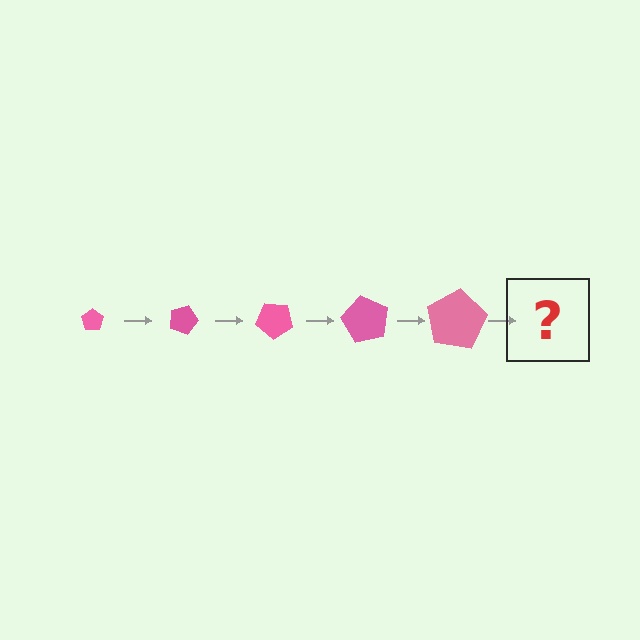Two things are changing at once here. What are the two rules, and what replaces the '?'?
The two rules are that the pentagon grows larger each step and it rotates 20 degrees each step. The '?' should be a pentagon, larger than the previous one and rotated 100 degrees from the start.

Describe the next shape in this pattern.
It should be a pentagon, larger than the previous one and rotated 100 degrees from the start.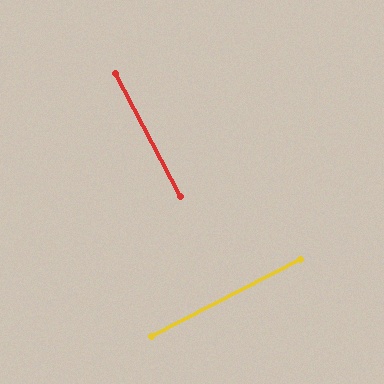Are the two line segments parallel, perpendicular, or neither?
Perpendicular — they meet at approximately 90°.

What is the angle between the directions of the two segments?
Approximately 90 degrees.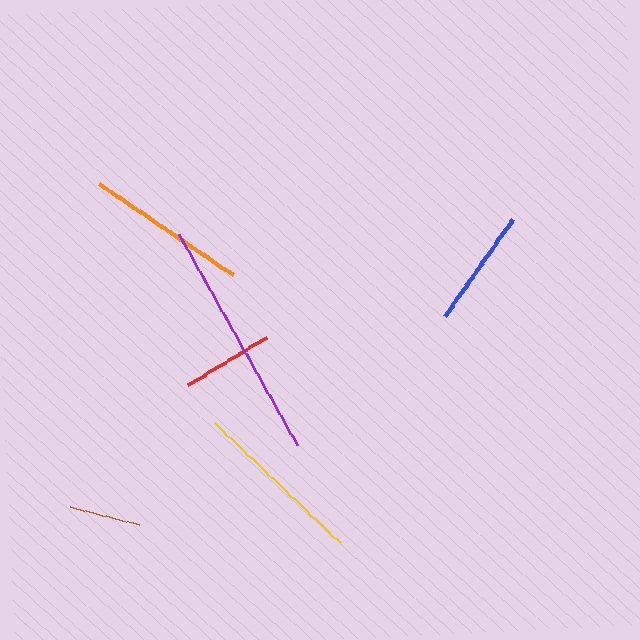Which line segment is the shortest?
The brown line is the shortest at approximately 71 pixels.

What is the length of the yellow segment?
The yellow segment is approximately 173 pixels long.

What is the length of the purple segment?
The purple segment is approximately 243 pixels long.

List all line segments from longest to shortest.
From longest to shortest: purple, yellow, orange, blue, red, brown.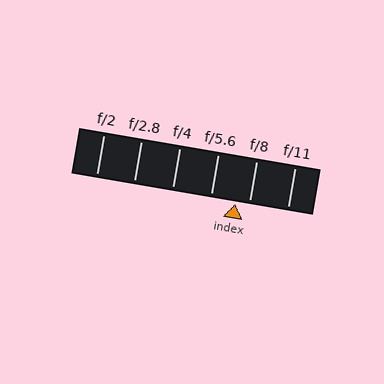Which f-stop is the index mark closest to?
The index mark is closest to f/8.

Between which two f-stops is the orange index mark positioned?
The index mark is between f/5.6 and f/8.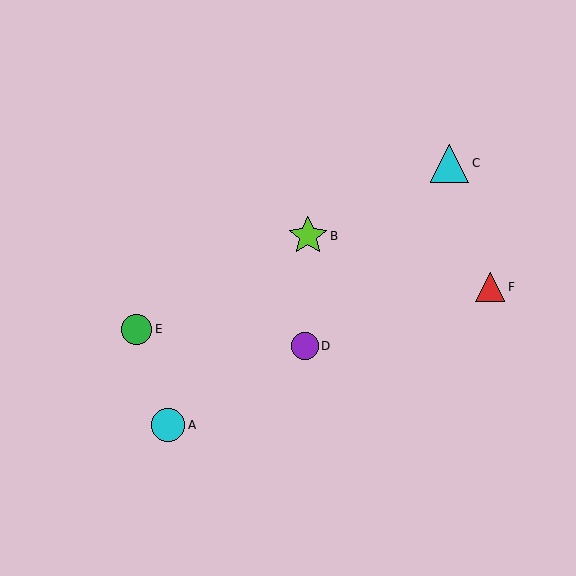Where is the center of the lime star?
The center of the lime star is at (308, 236).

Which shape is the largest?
The lime star (labeled B) is the largest.